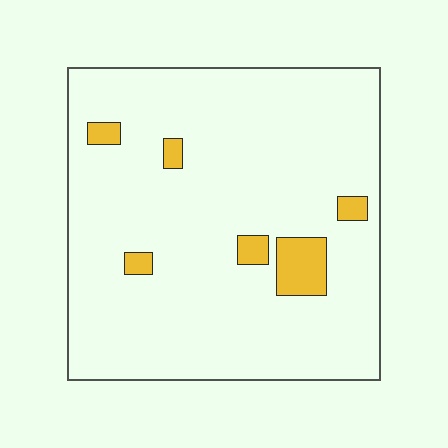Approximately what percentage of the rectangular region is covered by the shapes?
Approximately 5%.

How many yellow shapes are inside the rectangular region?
6.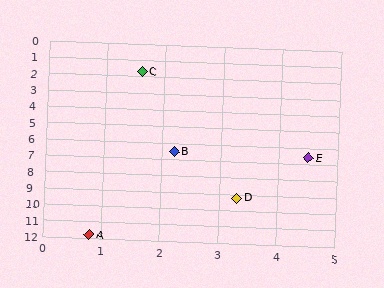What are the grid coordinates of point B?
Point B is at approximately (2.2, 6.5).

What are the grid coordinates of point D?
Point D is at approximately (3.3, 9.2).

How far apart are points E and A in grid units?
Points E and A are about 6.4 grid units apart.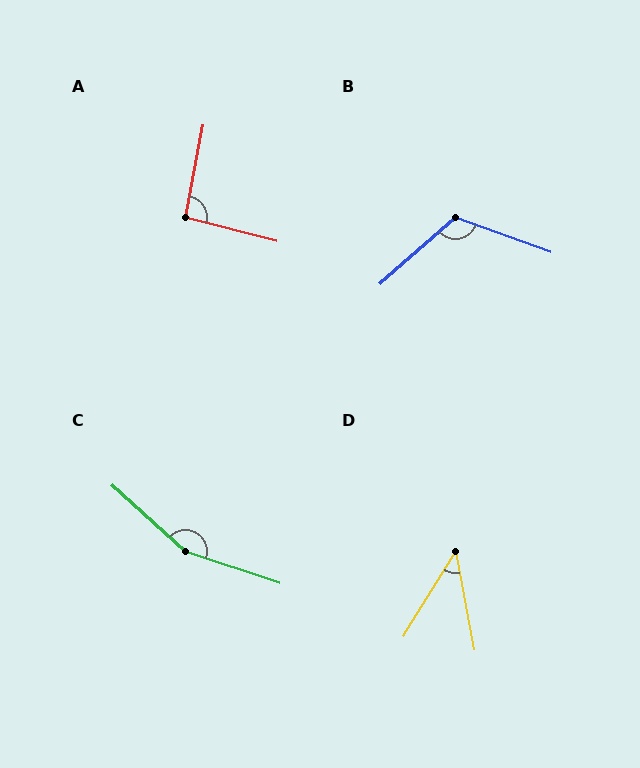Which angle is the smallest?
D, at approximately 42 degrees.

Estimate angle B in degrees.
Approximately 119 degrees.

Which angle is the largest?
C, at approximately 157 degrees.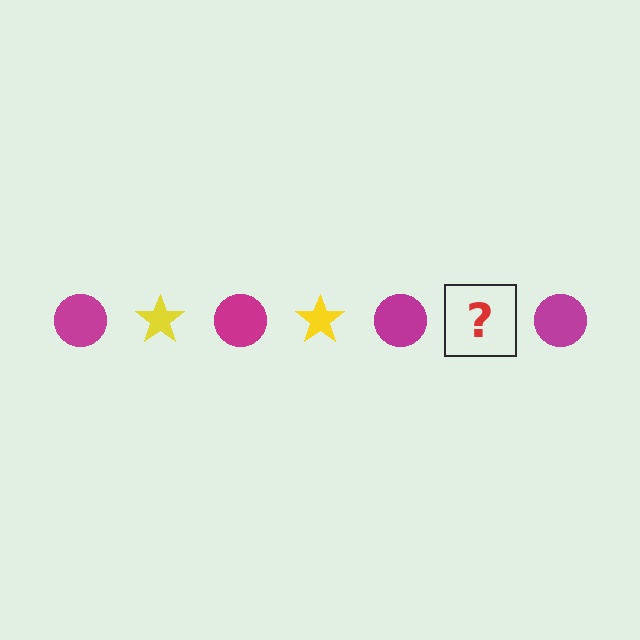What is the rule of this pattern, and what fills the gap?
The rule is that the pattern alternates between magenta circle and yellow star. The gap should be filled with a yellow star.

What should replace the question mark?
The question mark should be replaced with a yellow star.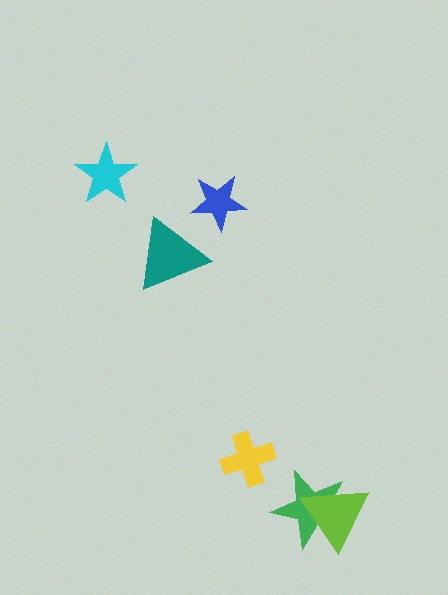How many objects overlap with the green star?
1 object overlaps with the green star.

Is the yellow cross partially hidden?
No, no other shape covers it.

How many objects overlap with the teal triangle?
0 objects overlap with the teal triangle.